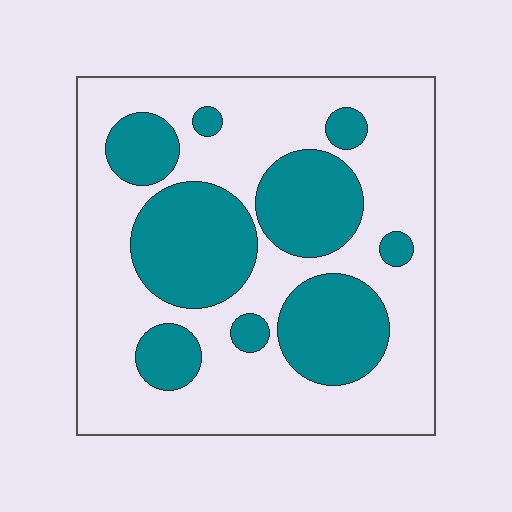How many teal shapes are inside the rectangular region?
9.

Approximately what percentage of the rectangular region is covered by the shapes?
Approximately 35%.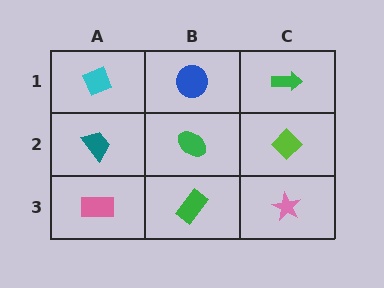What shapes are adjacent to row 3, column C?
A lime diamond (row 2, column C), a green rectangle (row 3, column B).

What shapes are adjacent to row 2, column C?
A green arrow (row 1, column C), a pink star (row 3, column C), a green ellipse (row 2, column B).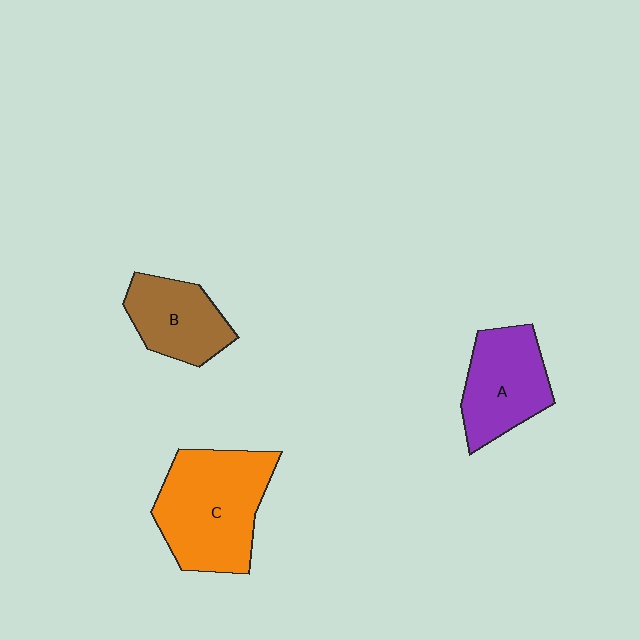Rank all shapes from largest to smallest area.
From largest to smallest: C (orange), A (purple), B (brown).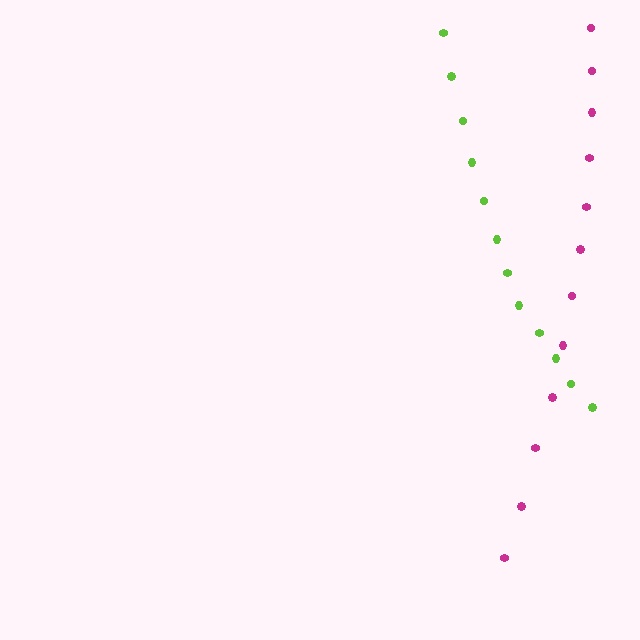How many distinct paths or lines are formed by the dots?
There are 2 distinct paths.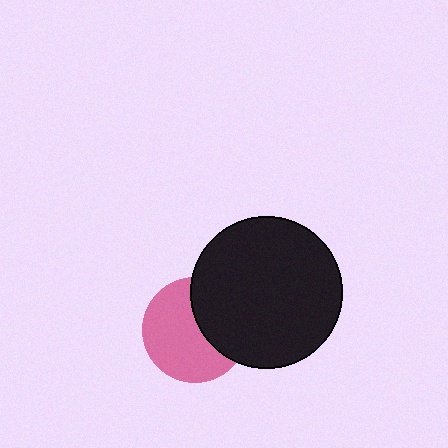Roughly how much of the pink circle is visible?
About half of it is visible (roughly 62%).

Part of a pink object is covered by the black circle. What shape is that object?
It is a circle.